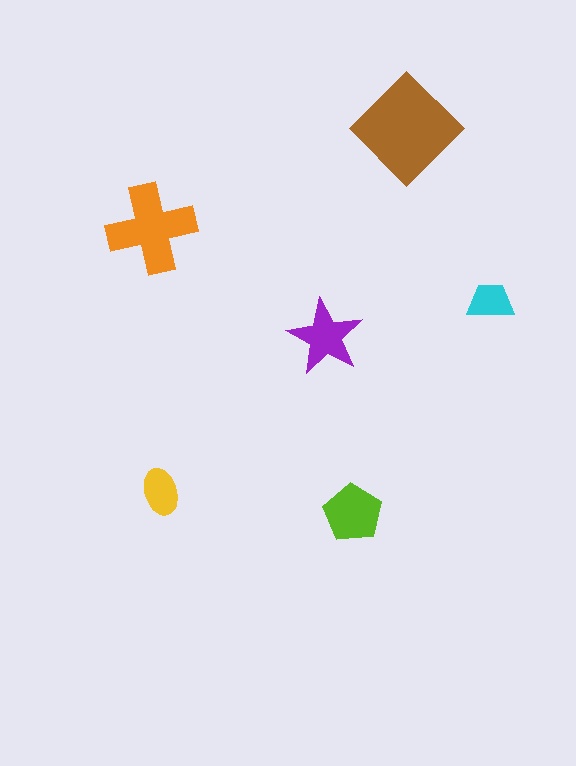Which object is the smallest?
The cyan trapezoid.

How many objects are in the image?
There are 6 objects in the image.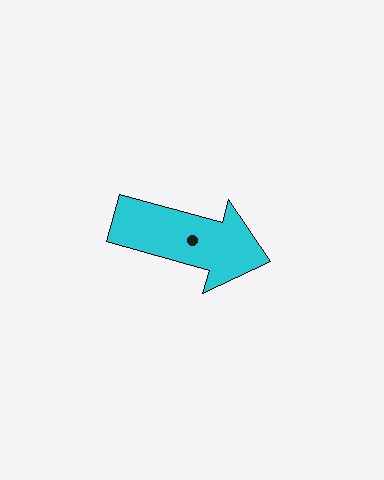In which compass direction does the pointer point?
East.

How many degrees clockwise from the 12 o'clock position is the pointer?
Approximately 106 degrees.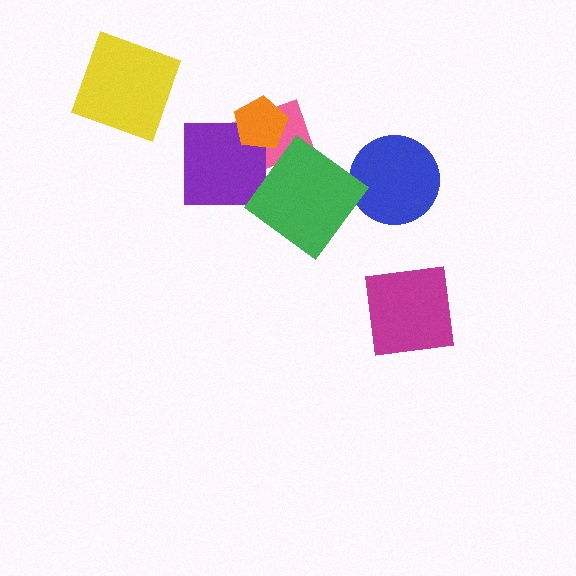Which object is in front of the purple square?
The orange pentagon is in front of the purple square.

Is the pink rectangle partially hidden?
Yes, it is partially covered by another shape.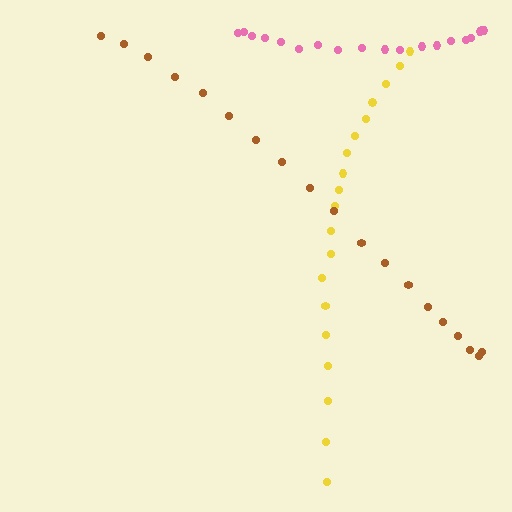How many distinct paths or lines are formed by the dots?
There are 3 distinct paths.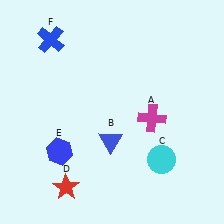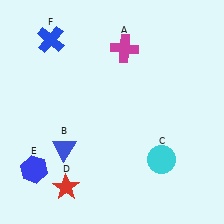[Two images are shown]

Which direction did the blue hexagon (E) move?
The blue hexagon (E) moved left.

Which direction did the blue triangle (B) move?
The blue triangle (B) moved left.